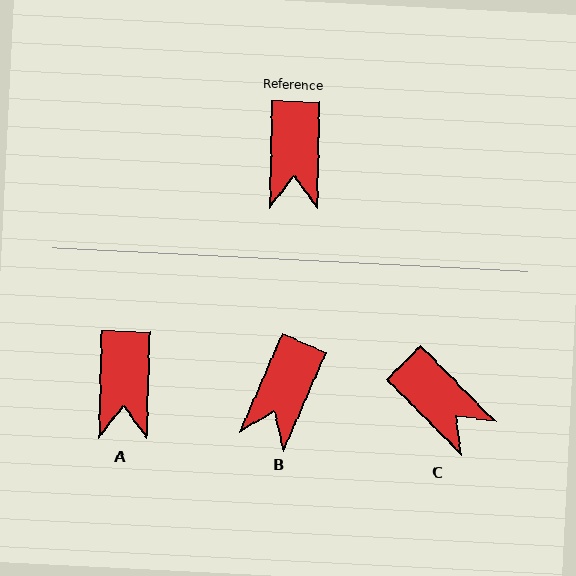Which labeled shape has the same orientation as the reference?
A.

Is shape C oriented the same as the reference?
No, it is off by about 46 degrees.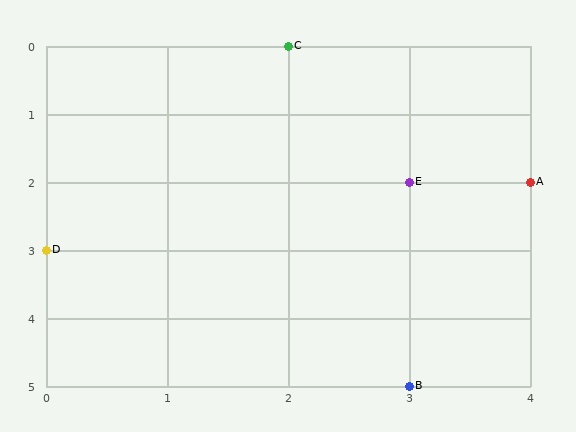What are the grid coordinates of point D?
Point D is at grid coordinates (0, 3).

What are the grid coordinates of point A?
Point A is at grid coordinates (4, 2).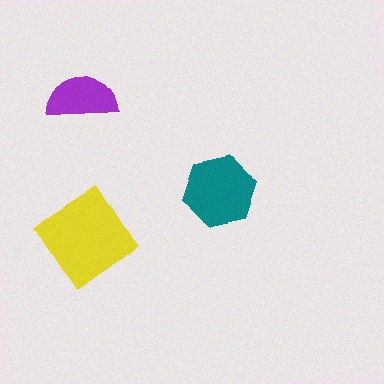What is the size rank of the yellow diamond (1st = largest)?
1st.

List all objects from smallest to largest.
The purple semicircle, the teal hexagon, the yellow diamond.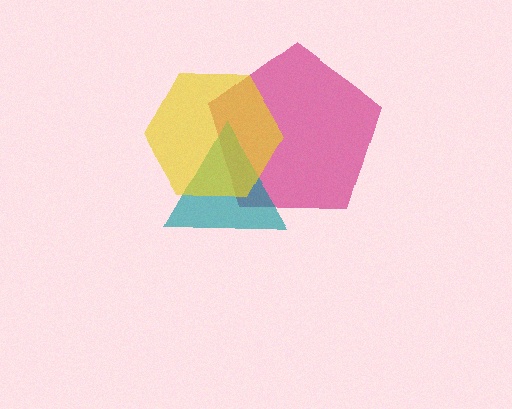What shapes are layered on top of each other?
The layered shapes are: a magenta pentagon, a teal triangle, a yellow hexagon.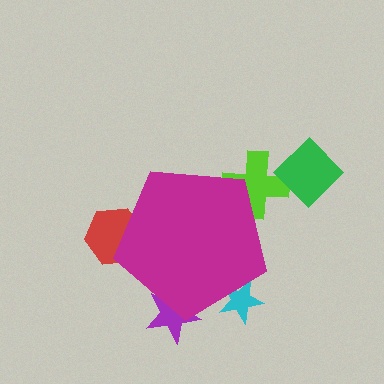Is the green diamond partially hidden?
No, the green diamond is fully visible.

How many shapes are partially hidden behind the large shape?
4 shapes are partially hidden.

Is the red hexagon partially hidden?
Yes, the red hexagon is partially hidden behind the magenta pentagon.